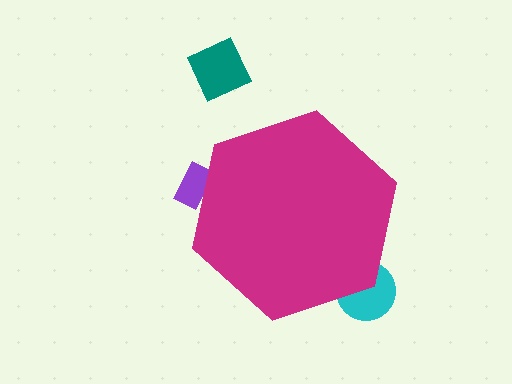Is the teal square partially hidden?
No, the teal square is fully visible.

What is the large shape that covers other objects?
A magenta hexagon.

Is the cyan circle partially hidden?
Yes, the cyan circle is partially hidden behind the magenta hexagon.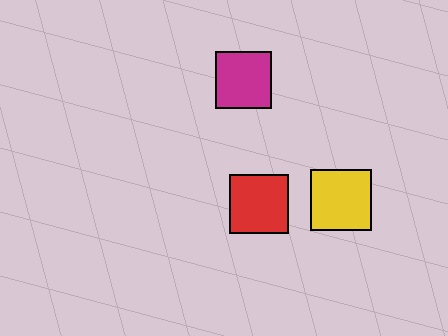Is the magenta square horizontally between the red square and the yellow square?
No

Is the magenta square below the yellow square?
No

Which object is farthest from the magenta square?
The yellow square is farthest from the magenta square.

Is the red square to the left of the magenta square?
No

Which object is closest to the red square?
The yellow square is closest to the red square.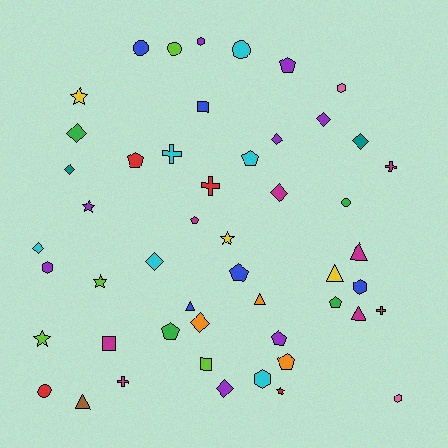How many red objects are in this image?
There are 4 red objects.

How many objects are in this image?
There are 50 objects.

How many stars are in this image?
There are 6 stars.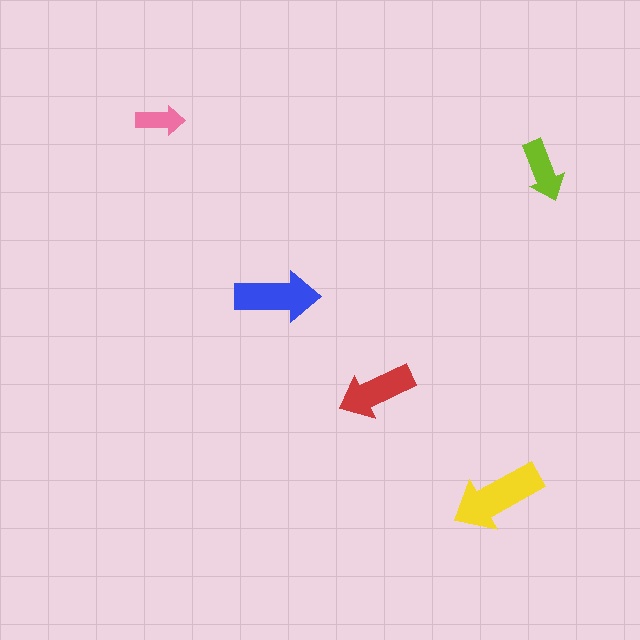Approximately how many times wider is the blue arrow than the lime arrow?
About 1.5 times wider.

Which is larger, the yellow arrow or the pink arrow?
The yellow one.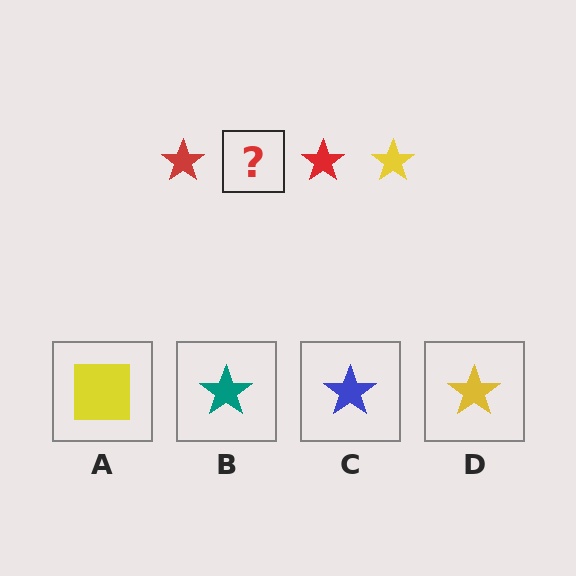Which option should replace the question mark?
Option D.